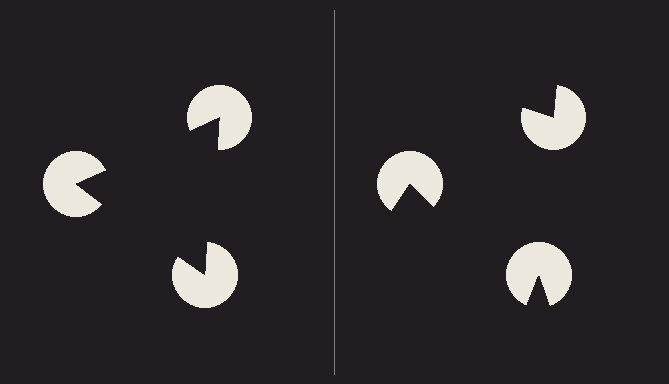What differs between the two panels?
The pac-man discs are positioned identically on both sides; only the wedge orientations differ. On the left they align to a triangle; on the right they are misaligned.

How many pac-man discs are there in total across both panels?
6 — 3 on each side.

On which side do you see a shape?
An illusory triangle appears on the left side. On the right side the wedge cuts are rotated, so no coherent shape forms.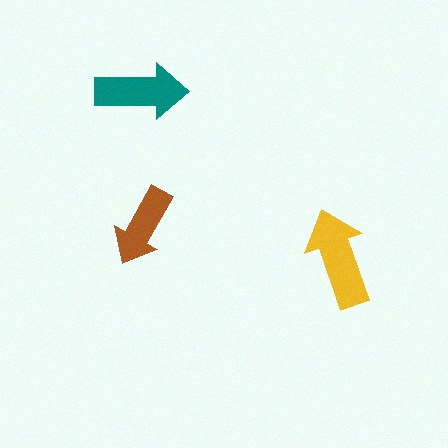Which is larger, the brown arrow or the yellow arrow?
The yellow one.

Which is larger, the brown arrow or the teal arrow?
The teal one.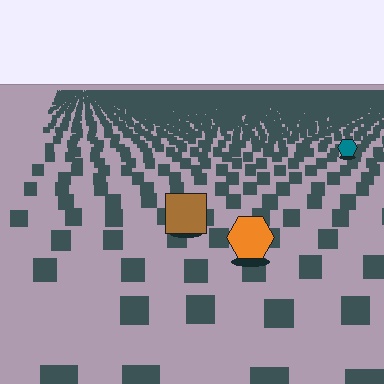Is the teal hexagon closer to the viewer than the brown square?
No. The brown square is closer — you can tell from the texture gradient: the ground texture is coarser near it.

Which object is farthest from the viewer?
The teal hexagon is farthest from the viewer. It appears smaller and the ground texture around it is denser.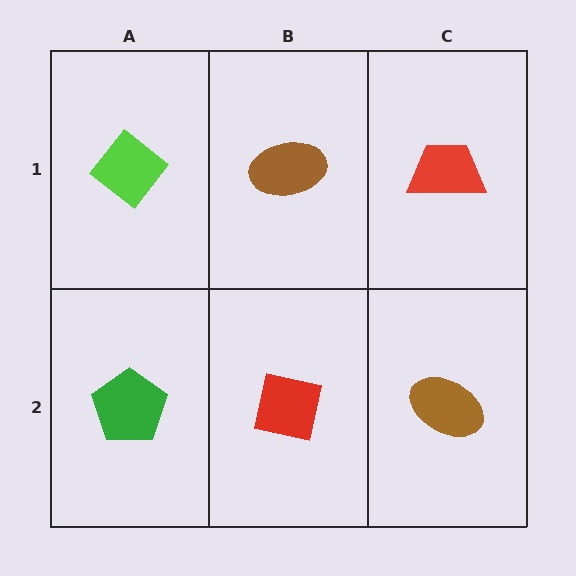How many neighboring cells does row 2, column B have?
3.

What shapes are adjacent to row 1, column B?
A red square (row 2, column B), a lime diamond (row 1, column A), a red trapezoid (row 1, column C).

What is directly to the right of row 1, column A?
A brown ellipse.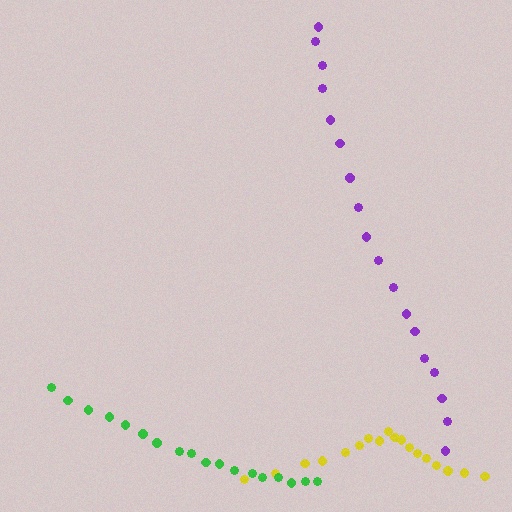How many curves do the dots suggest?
There are 3 distinct paths.